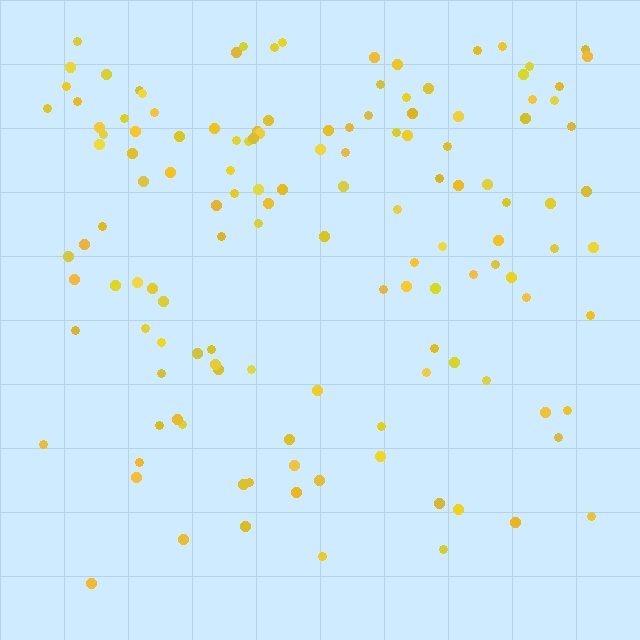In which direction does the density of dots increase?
From bottom to top, with the top side densest.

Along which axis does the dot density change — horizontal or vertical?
Vertical.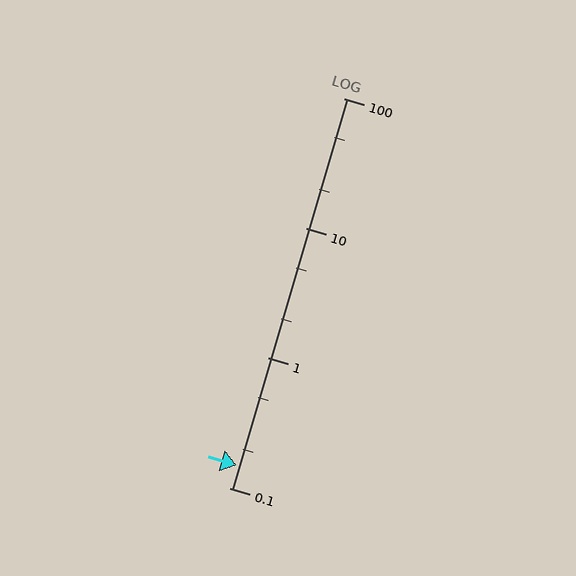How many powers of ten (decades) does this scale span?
The scale spans 3 decades, from 0.1 to 100.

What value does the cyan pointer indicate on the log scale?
The pointer indicates approximately 0.15.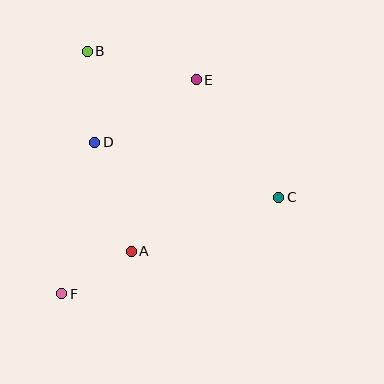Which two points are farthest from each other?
Points E and F are farthest from each other.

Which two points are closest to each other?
Points A and F are closest to each other.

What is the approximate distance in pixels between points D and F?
The distance between D and F is approximately 155 pixels.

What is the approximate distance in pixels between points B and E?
The distance between B and E is approximately 112 pixels.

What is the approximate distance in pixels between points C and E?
The distance between C and E is approximately 144 pixels.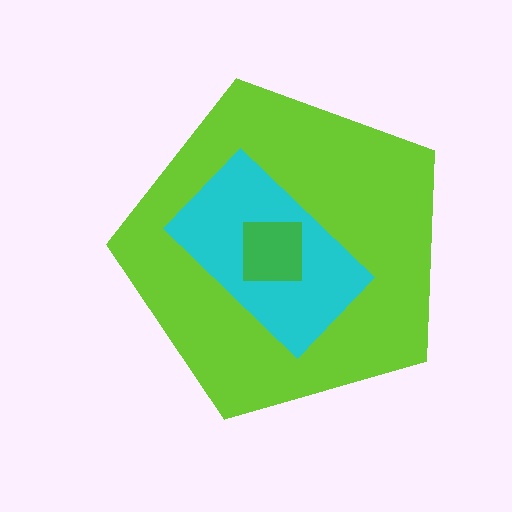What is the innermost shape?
The green square.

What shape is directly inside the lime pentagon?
The cyan rectangle.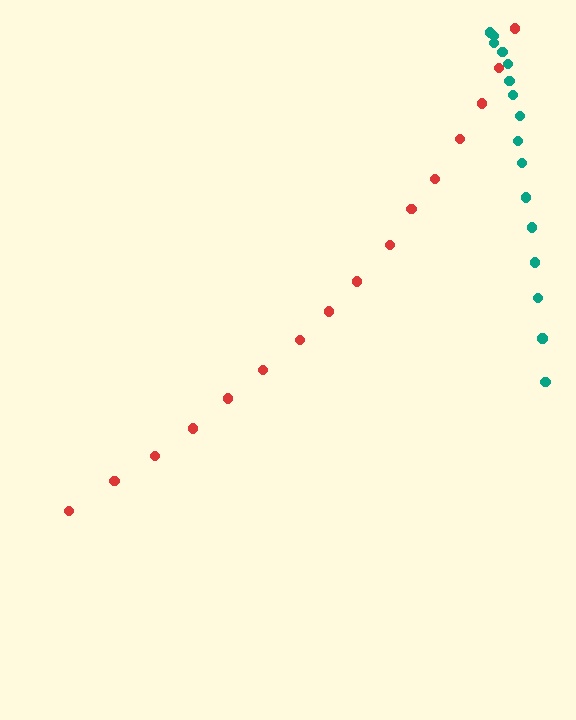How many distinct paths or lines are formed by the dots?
There are 2 distinct paths.